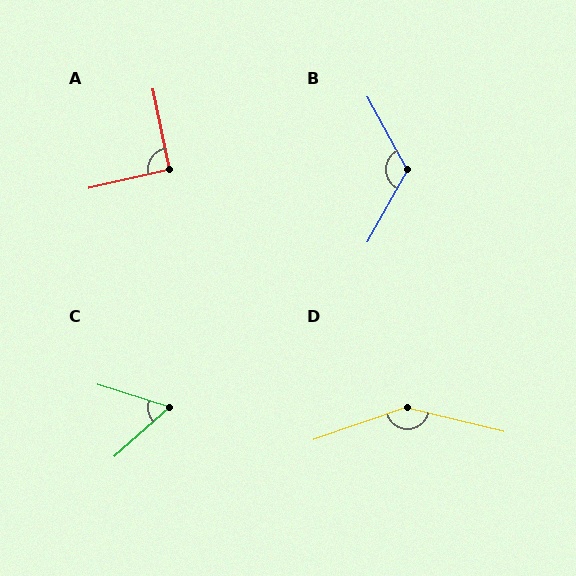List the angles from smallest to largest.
C (59°), A (92°), B (122°), D (147°).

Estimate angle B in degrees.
Approximately 122 degrees.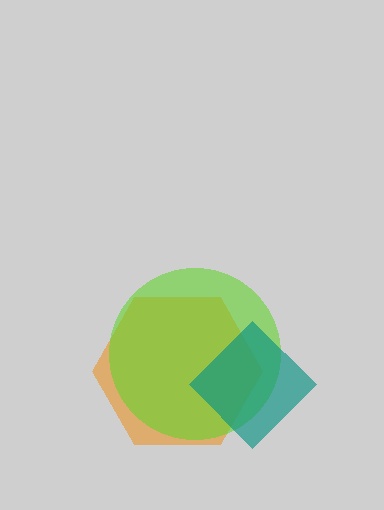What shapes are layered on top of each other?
The layered shapes are: an orange hexagon, a lime circle, a teal diamond.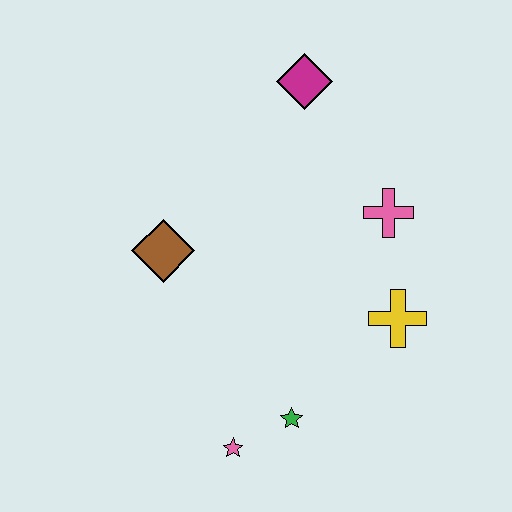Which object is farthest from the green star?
The magenta diamond is farthest from the green star.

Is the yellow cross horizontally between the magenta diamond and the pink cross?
No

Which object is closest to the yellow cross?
The pink cross is closest to the yellow cross.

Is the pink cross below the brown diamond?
No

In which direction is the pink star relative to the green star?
The pink star is to the left of the green star.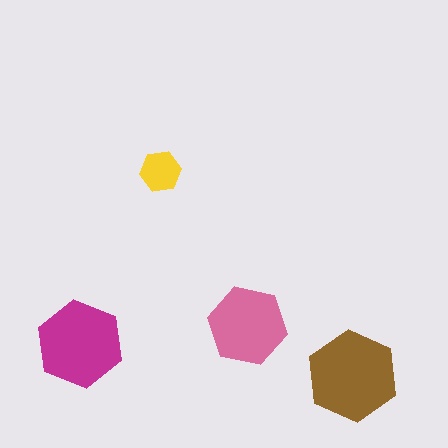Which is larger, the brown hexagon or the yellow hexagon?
The brown one.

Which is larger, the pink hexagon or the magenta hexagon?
The magenta one.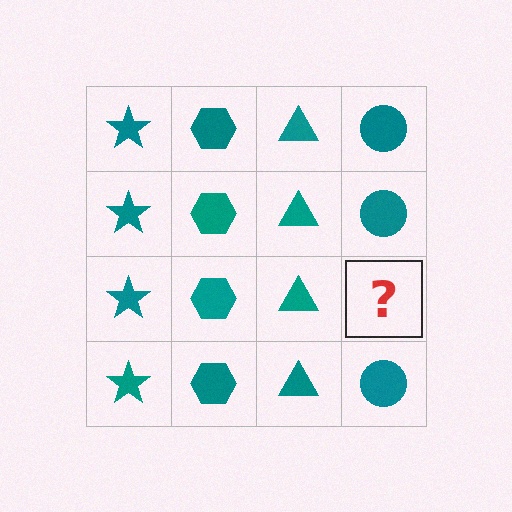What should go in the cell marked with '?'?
The missing cell should contain a teal circle.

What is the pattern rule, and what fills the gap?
The rule is that each column has a consistent shape. The gap should be filled with a teal circle.